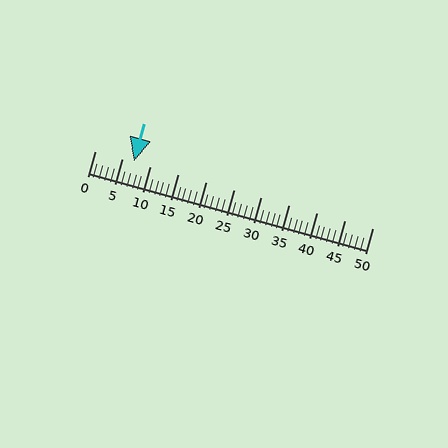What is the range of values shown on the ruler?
The ruler shows values from 0 to 50.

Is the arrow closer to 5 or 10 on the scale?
The arrow is closer to 5.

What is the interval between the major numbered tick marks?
The major tick marks are spaced 5 units apart.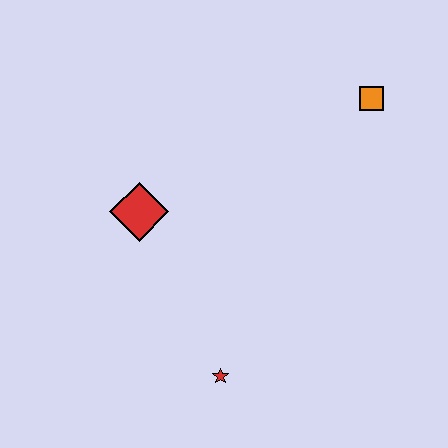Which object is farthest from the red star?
The orange square is farthest from the red star.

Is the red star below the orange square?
Yes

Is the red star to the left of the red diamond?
No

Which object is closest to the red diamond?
The red star is closest to the red diamond.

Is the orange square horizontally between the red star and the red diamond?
No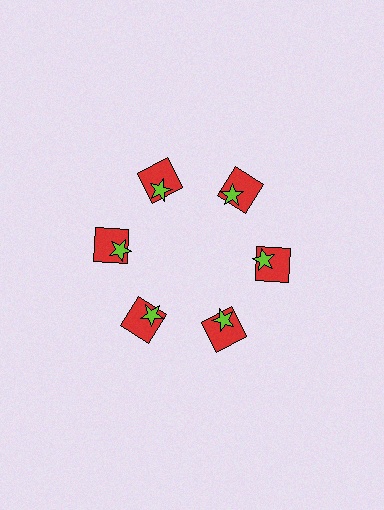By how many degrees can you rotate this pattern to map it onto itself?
The pattern maps onto itself every 60 degrees of rotation.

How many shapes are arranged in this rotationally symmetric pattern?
There are 12 shapes, arranged in 6 groups of 2.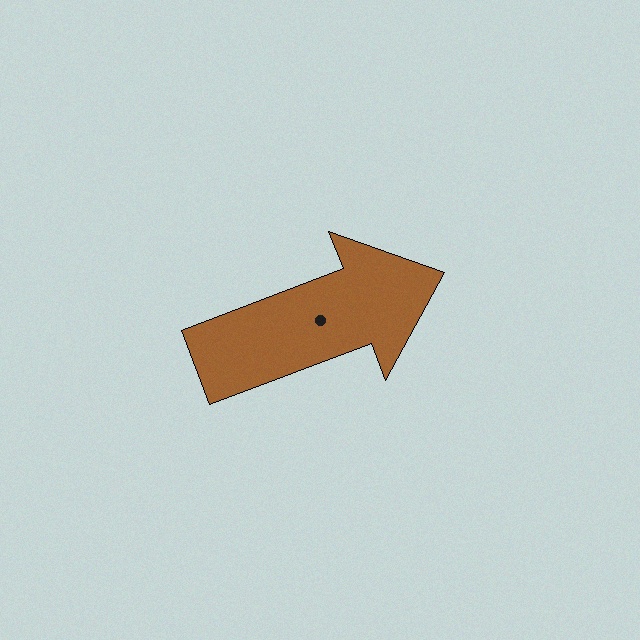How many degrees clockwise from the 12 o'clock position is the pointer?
Approximately 69 degrees.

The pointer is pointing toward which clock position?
Roughly 2 o'clock.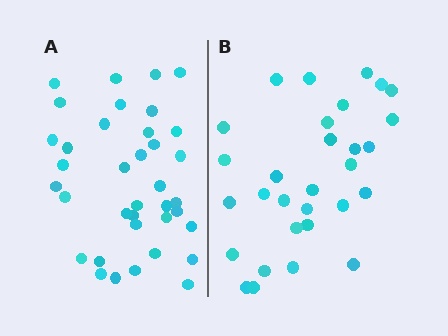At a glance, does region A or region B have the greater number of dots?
Region A (the left region) has more dots.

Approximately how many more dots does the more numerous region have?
Region A has roughly 8 or so more dots than region B.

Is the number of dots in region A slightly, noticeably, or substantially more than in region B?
Region A has only slightly more — the two regions are fairly close. The ratio is roughly 1.2 to 1.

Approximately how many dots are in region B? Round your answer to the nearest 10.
About 30 dots.